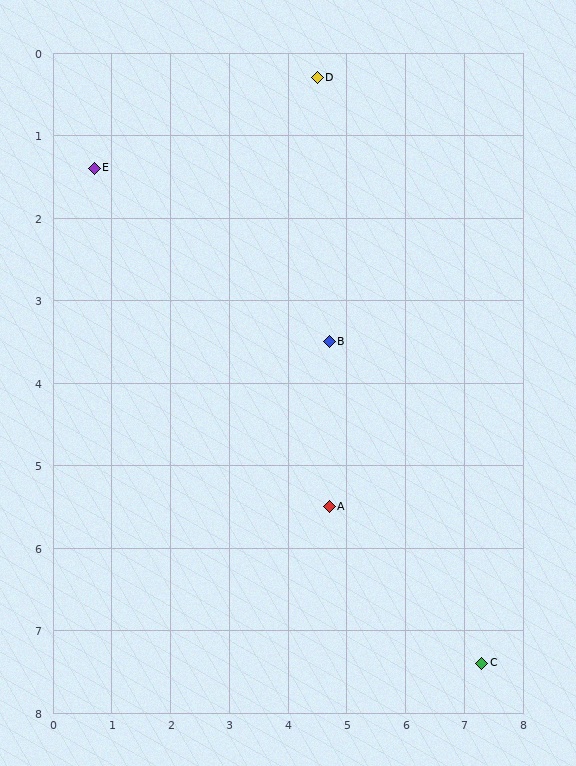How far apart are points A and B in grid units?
Points A and B are about 2.0 grid units apart.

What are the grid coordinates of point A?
Point A is at approximately (4.7, 5.5).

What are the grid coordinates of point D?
Point D is at approximately (4.5, 0.3).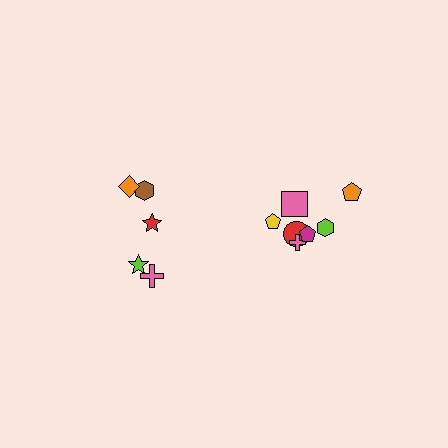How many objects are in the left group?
There are 5 objects.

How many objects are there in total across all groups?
There are 13 objects.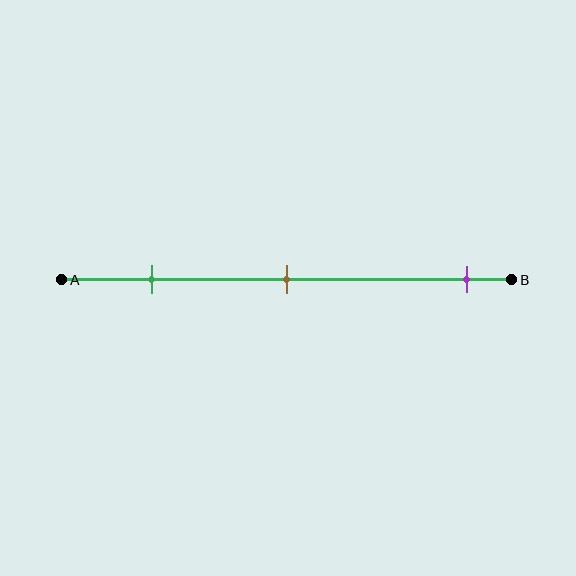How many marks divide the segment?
There are 3 marks dividing the segment.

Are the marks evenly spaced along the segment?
No, the marks are not evenly spaced.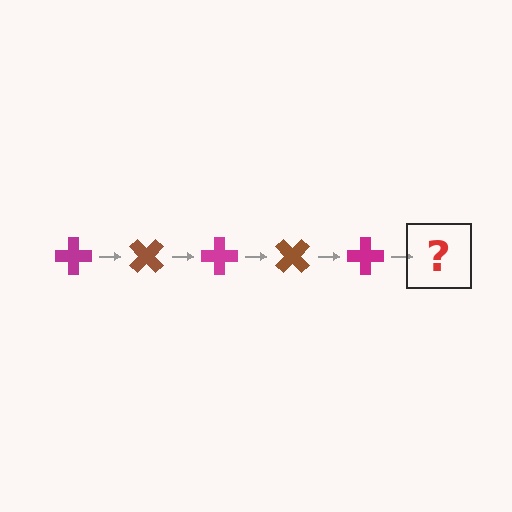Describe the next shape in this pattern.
It should be a brown cross, rotated 225 degrees from the start.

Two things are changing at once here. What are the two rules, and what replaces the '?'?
The two rules are that it rotates 45 degrees each step and the color cycles through magenta and brown. The '?' should be a brown cross, rotated 225 degrees from the start.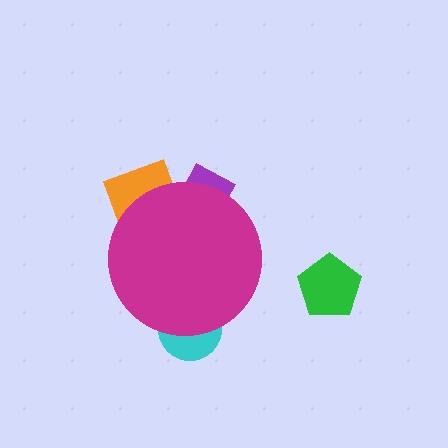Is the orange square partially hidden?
Yes, the orange square is partially hidden behind the magenta circle.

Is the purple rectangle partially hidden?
Yes, the purple rectangle is partially hidden behind the magenta circle.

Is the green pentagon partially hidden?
No, the green pentagon is fully visible.